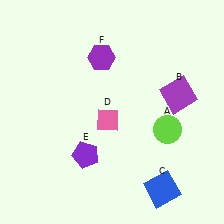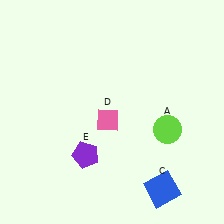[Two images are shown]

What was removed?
The purple square (B), the purple hexagon (F) were removed in Image 2.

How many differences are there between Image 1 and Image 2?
There are 2 differences between the two images.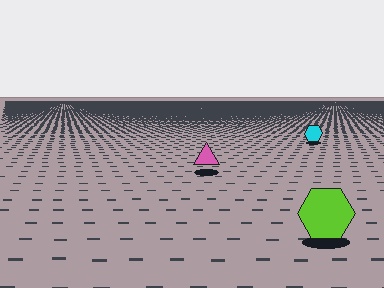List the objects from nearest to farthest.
From nearest to farthest: the lime hexagon, the pink triangle, the cyan hexagon.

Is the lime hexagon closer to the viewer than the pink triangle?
Yes. The lime hexagon is closer — you can tell from the texture gradient: the ground texture is coarser near it.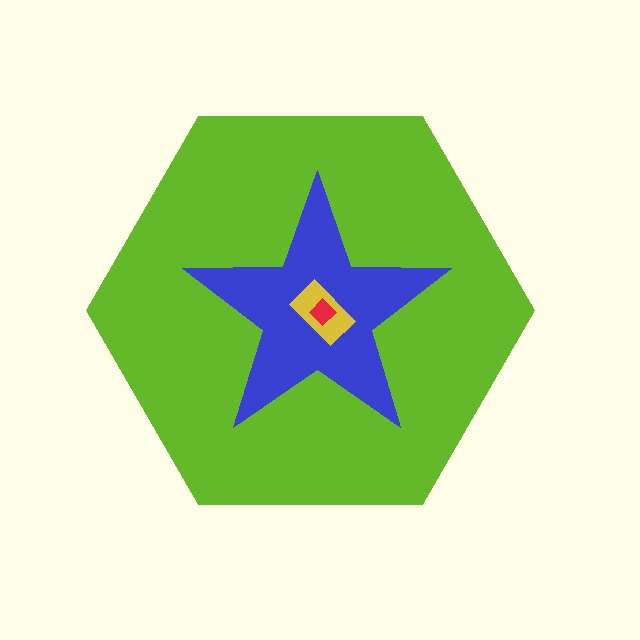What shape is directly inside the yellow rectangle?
The red diamond.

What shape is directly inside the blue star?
The yellow rectangle.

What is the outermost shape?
The lime hexagon.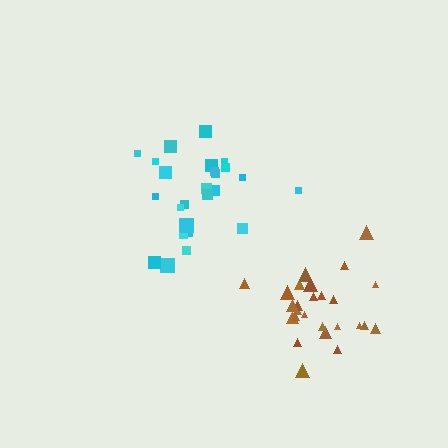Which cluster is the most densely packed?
Brown.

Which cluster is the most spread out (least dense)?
Cyan.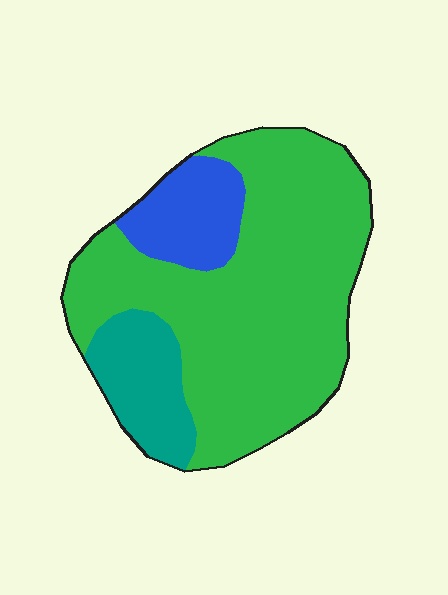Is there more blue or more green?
Green.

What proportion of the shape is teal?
Teal covers around 15% of the shape.